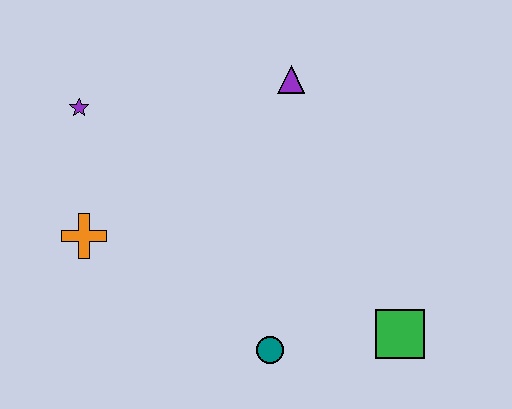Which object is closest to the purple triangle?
The purple star is closest to the purple triangle.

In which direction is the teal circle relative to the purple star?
The teal circle is below the purple star.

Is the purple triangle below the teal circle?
No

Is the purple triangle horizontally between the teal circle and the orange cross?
No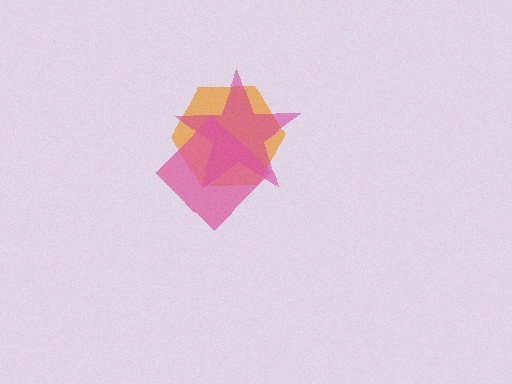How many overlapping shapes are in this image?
There are 3 overlapping shapes in the image.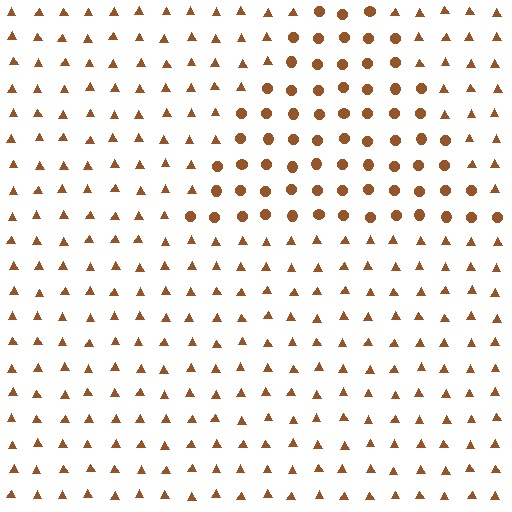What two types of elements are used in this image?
The image uses circles inside the triangle region and triangles outside it.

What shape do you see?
I see a triangle.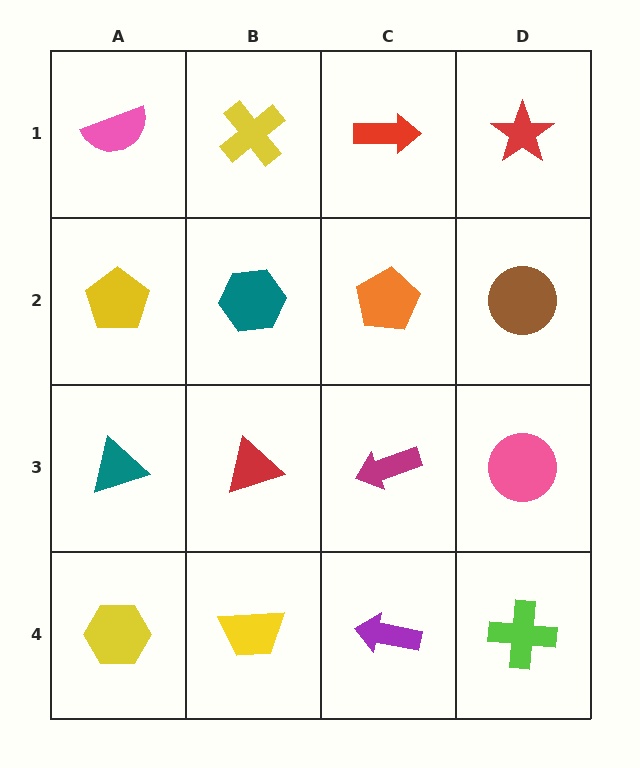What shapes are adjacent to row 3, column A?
A yellow pentagon (row 2, column A), a yellow hexagon (row 4, column A), a red triangle (row 3, column B).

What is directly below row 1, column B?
A teal hexagon.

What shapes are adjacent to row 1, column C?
An orange pentagon (row 2, column C), a yellow cross (row 1, column B), a red star (row 1, column D).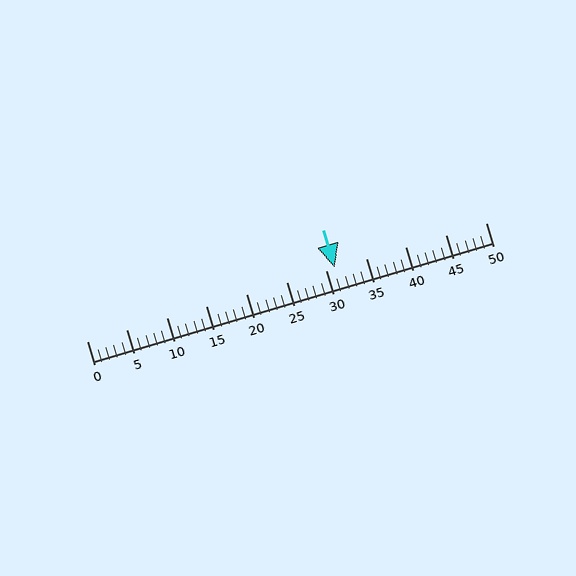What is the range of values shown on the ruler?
The ruler shows values from 0 to 50.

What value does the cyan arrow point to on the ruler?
The cyan arrow points to approximately 31.